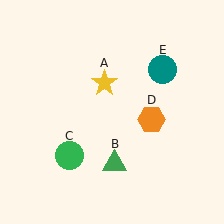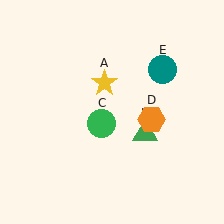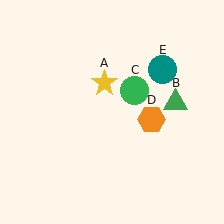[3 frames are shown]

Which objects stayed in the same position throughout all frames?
Yellow star (object A) and orange hexagon (object D) and teal circle (object E) remained stationary.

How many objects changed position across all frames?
2 objects changed position: green triangle (object B), green circle (object C).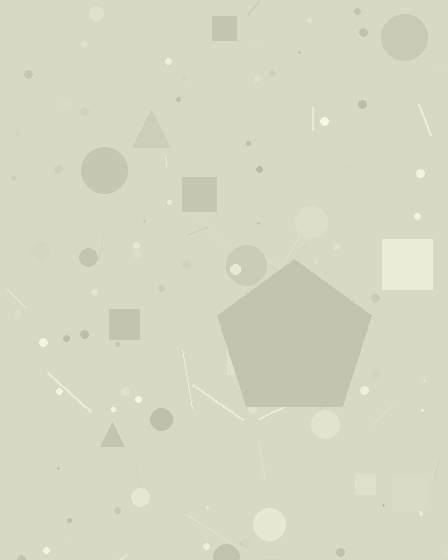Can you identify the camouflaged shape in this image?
The camouflaged shape is a pentagon.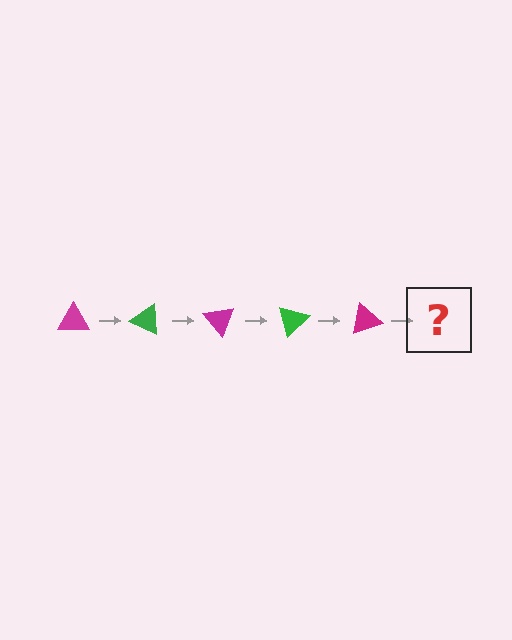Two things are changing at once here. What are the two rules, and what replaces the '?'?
The two rules are that it rotates 25 degrees each step and the color cycles through magenta and green. The '?' should be a green triangle, rotated 125 degrees from the start.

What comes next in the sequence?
The next element should be a green triangle, rotated 125 degrees from the start.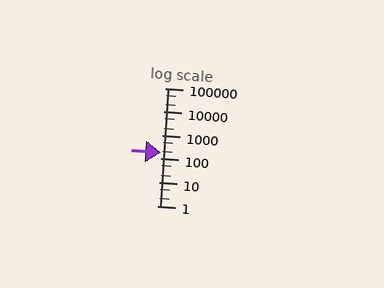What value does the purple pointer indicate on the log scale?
The pointer indicates approximately 190.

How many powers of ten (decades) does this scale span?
The scale spans 5 decades, from 1 to 100000.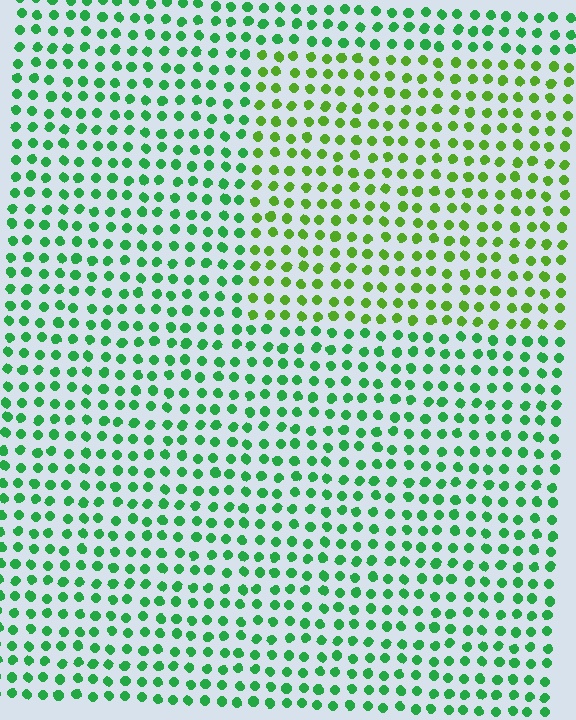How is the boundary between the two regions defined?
The boundary is defined purely by a slight shift in hue (about 35 degrees). Spacing, size, and orientation are identical on both sides.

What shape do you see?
I see a rectangle.